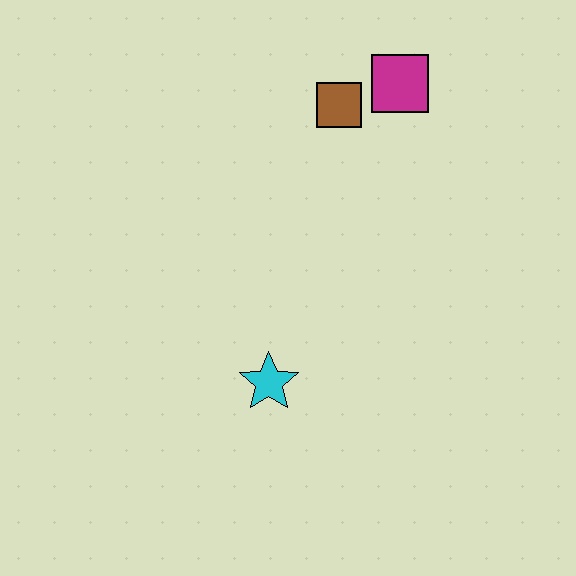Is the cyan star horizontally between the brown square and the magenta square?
No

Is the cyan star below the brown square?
Yes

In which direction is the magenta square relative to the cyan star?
The magenta square is above the cyan star.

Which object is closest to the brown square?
The magenta square is closest to the brown square.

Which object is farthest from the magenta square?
The cyan star is farthest from the magenta square.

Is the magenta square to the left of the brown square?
No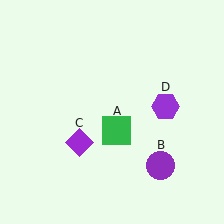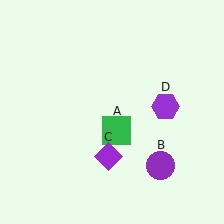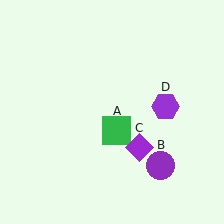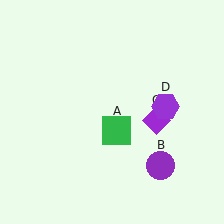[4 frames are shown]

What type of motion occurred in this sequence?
The purple diamond (object C) rotated counterclockwise around the center of the scene.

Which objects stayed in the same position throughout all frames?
Green square (object A) and purple circle (object B) and purple hexagon (object D) remained stationary.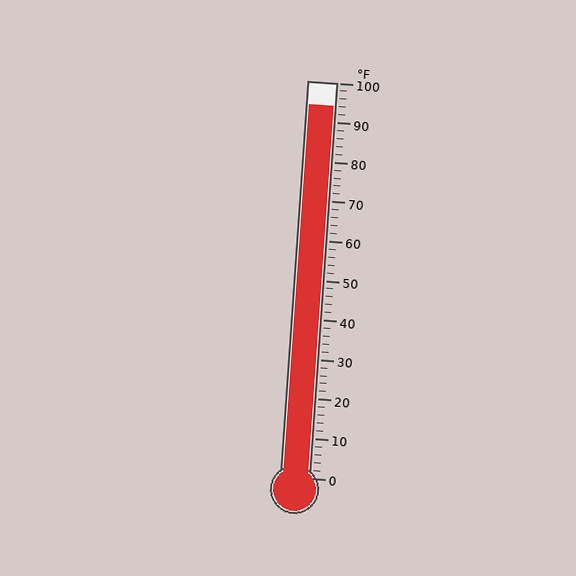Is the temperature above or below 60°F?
The temperature is above 60°F.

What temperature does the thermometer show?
The thermometer shows approximately 94°F.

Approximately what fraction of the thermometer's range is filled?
The thermometer is filled to approximately 95% of its range.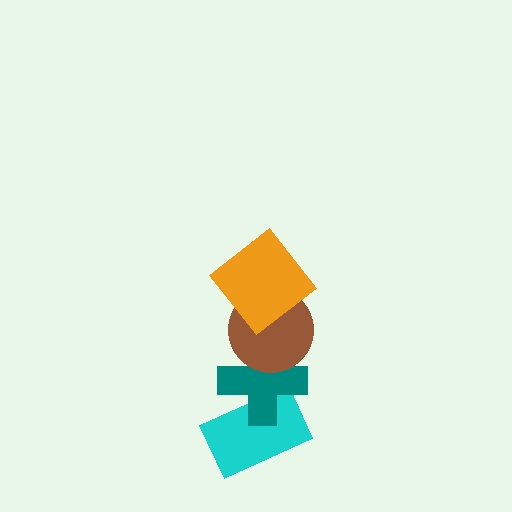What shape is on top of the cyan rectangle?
The teal cross is on top of the cyan rectangle.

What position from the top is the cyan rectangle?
The cyan rectangle is 4th from the top.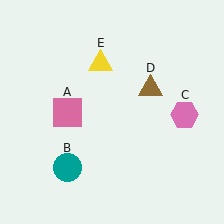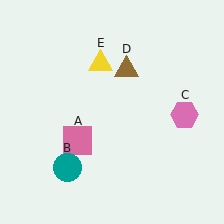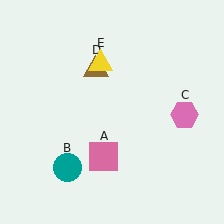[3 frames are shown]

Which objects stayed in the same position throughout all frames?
Teal circle (object B) and pink hexagon (object C) and yellow triangle (object E) remained stationary.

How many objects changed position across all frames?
2 objects changed position: pink square (object A), brown triangle (object D).